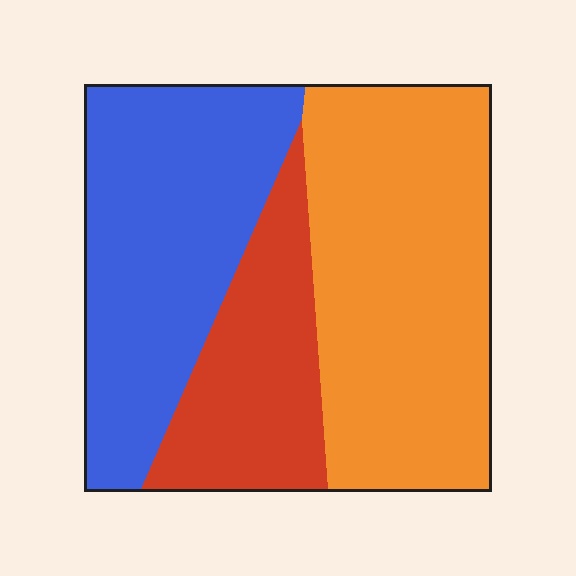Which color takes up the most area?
Orange, at roughly 45%.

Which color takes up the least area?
Red, at roughly 20%.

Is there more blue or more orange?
Orange.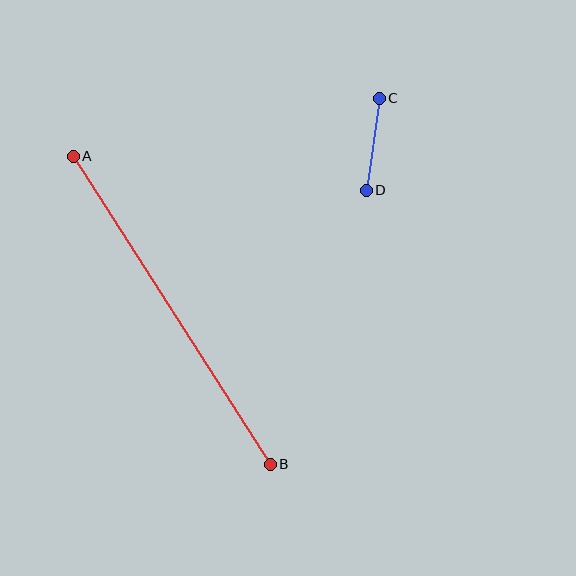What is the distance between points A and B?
The distance is approximately 366 pixels.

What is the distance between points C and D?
The distance is approximately 93 pixels.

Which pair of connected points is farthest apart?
Points A and B are farthest apart.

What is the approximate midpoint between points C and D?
The midpoint is at approximately (373, 144) pixels.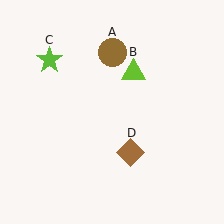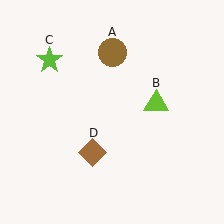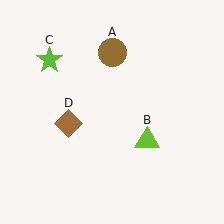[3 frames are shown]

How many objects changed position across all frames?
2 objects changed position: lime triangle (object B), brown diamond (object D).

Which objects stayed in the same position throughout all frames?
Brown circle (object A) and lime star (object C) remained stationary.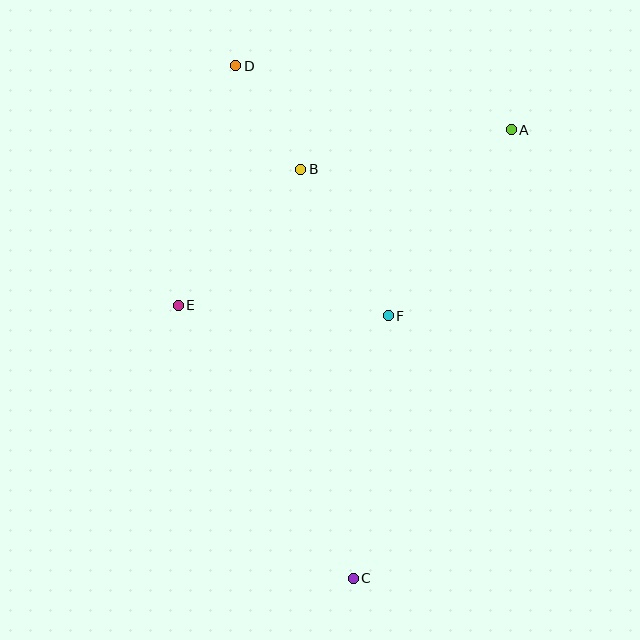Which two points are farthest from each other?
Points C and D are farthest from each other.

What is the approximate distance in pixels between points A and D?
The distance between A and D is approximately 283 pixels.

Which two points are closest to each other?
Points B and D are closest to each other.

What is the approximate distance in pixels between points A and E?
The distance between A and E is approximately 376 pixels.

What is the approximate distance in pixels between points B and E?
The distance between B and E is approximately 183 pixels.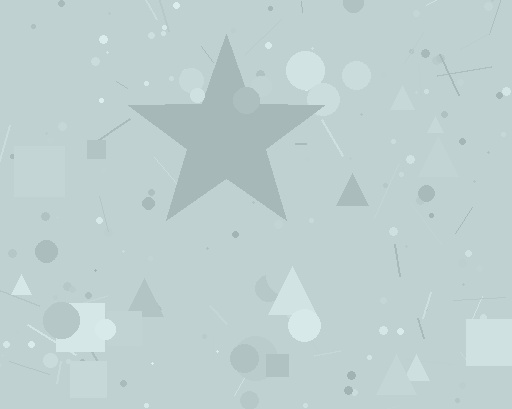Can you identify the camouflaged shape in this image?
The camouflaged shape is a star.